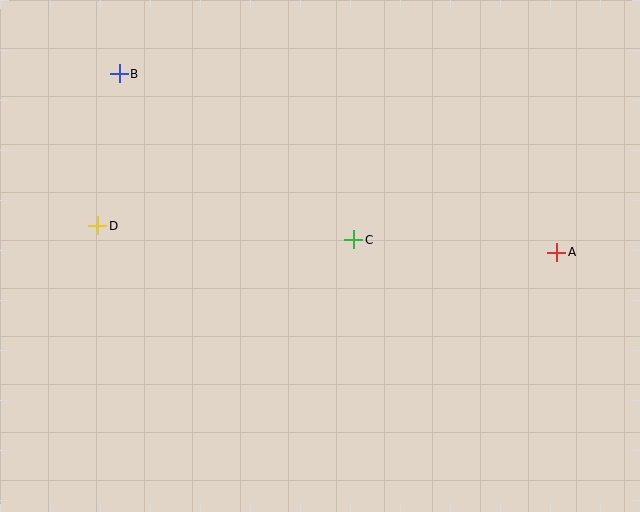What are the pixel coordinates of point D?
Point D is at (98, 226).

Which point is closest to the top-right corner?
Point A is closest to the top-right corner.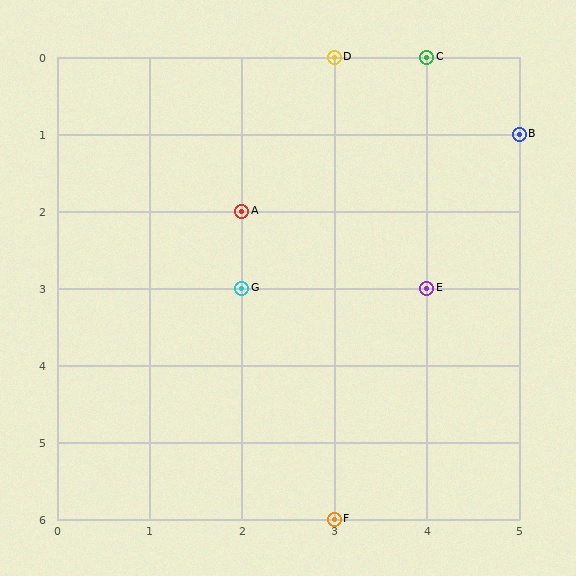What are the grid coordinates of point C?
Point C is at grid coordinates (4, 0).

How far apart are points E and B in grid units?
Points E and B are 1 column and 2 rows apart (about 2.2 grid units diagonally).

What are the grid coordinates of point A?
Point A is at grid coordinates (2, 2).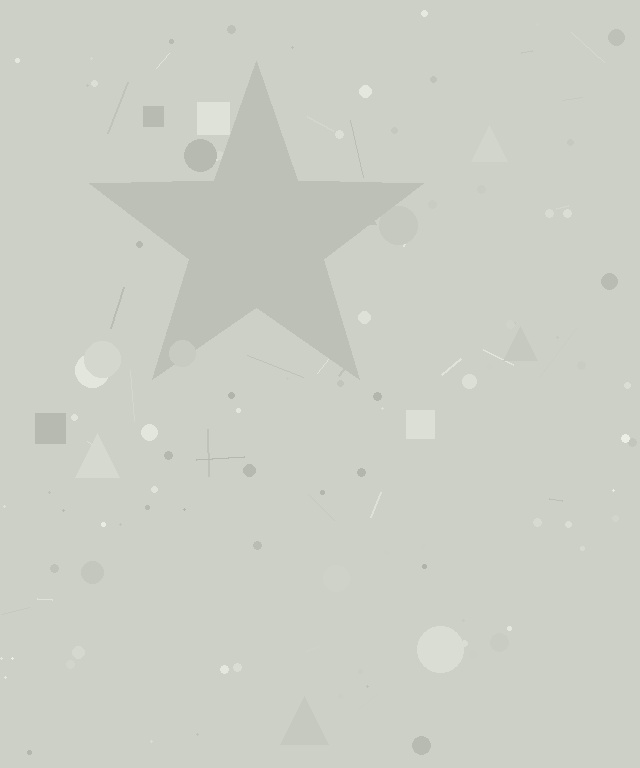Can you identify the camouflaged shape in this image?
The camouflaged shape is a star.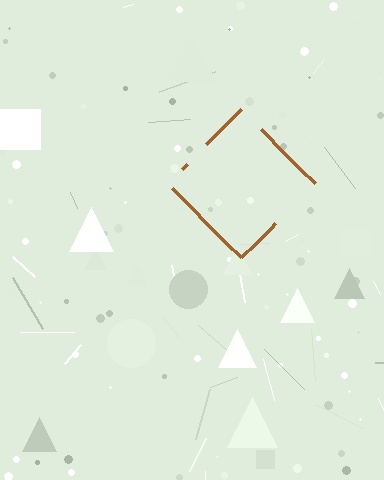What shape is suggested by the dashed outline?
The dashed outline suggests a diamond.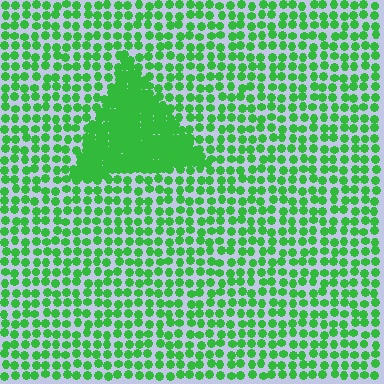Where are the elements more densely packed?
The elements are more densely packed inside the triangle boundary.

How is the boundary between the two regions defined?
The boundary is defined by a change in element density (approximately 2.6x ratio). All elements are the same color, size, and shape.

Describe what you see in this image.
The image contains small green elements arranged at two different densities. A triangle-shaped region is visible where the elements are more densely packed than the surrounding area.